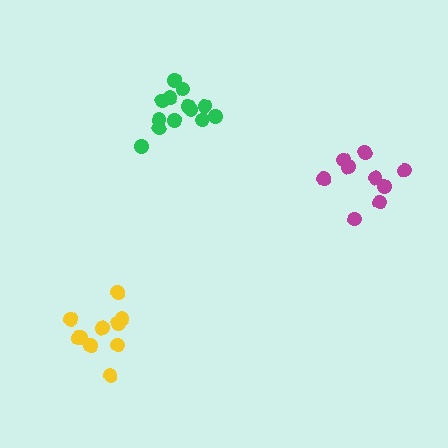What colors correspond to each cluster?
The clusters are colored: yellow, magenta, green.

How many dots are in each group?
Group 1: 10 dots, Group 2: 9 dots, Group 3: 13 dots (32 total).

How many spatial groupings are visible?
There are 3 spatial groupings.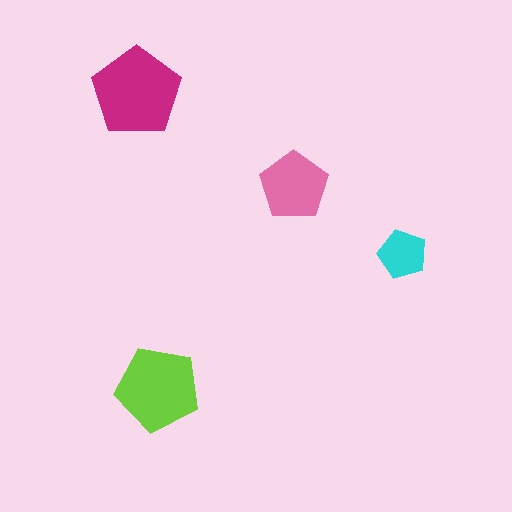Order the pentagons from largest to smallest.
the magenta one, the lime one, the pink one, the cyan one.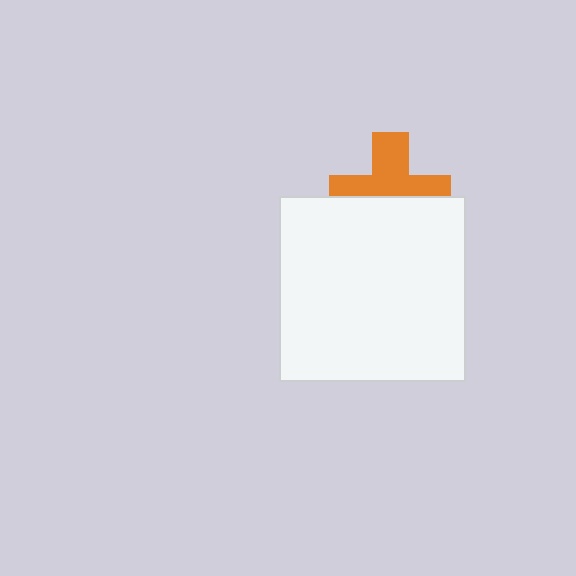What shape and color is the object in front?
The object in front is a white square.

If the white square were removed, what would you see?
You would see the complete orange cross.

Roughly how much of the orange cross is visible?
About half of it is visible (roughly 54%).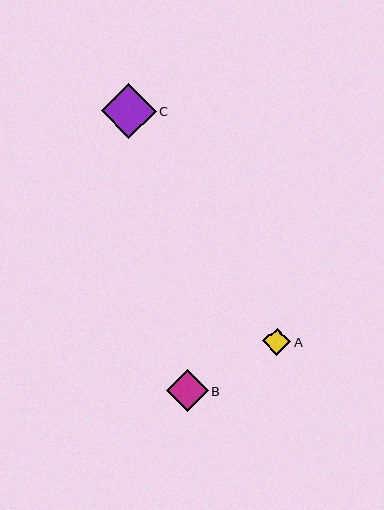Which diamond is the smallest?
Diamond A is the smallest with a size of approximately 28 pixels.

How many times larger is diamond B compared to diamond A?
Diamond B is approximately 1.5 times the size of diamond A.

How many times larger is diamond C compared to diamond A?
Diamond C is approximately 2.0 times the size of diamond A.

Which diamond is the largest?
Diamond C is the largest with a size of approximately 55 pixels.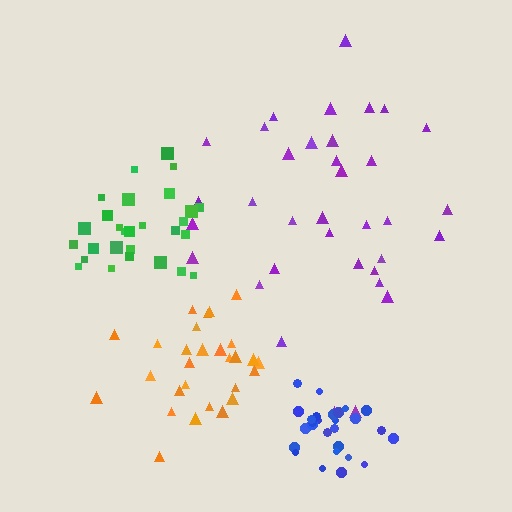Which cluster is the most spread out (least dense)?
Purple.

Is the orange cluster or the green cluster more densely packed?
Green.